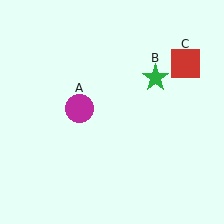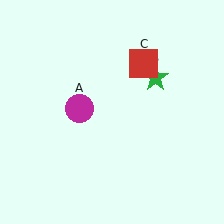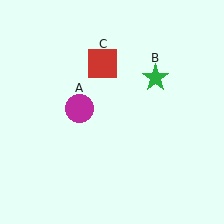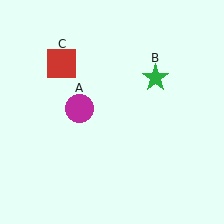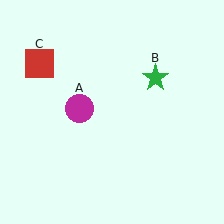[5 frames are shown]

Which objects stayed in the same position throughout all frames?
Magenta circle (object A) and green star (object B) remained stationary.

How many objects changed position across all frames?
1 object changed position: red square (object C).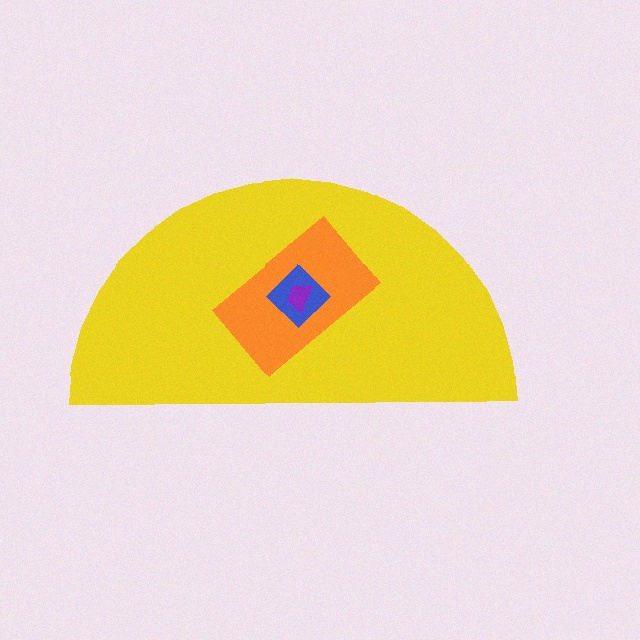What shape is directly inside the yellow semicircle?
The orange rectangle.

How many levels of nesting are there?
4.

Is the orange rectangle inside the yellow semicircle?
Yes.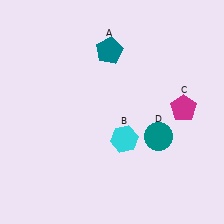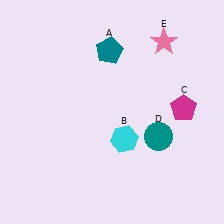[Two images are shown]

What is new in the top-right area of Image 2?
A pink star (E) was added in the top-right area of Image 2.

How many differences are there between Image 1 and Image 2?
There is 1 difference between the two images.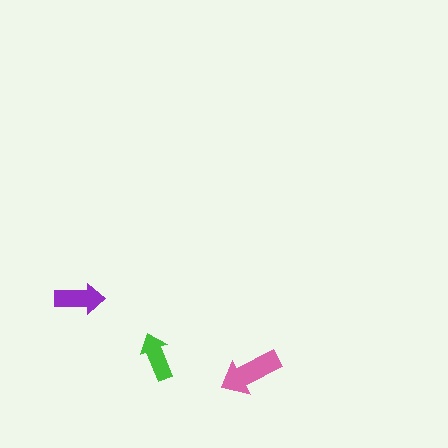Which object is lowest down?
The pink arrow is bottommost.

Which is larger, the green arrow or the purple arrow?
The purple one.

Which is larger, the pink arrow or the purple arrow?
The pink one.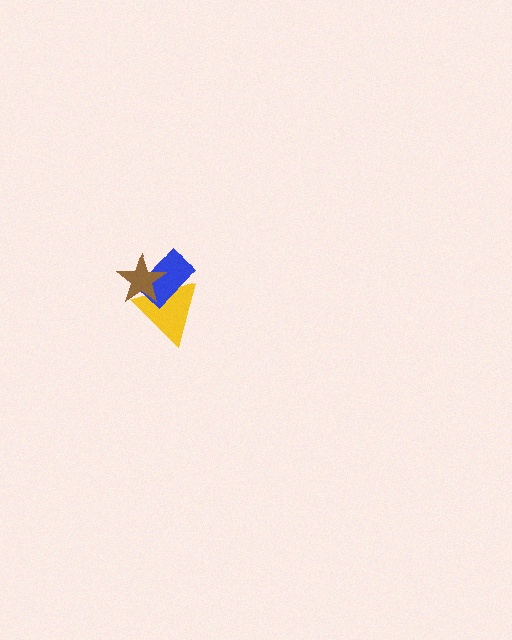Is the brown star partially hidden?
No, no other shape covers it.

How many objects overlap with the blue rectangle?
2 objects overlap with the blue rectangle.